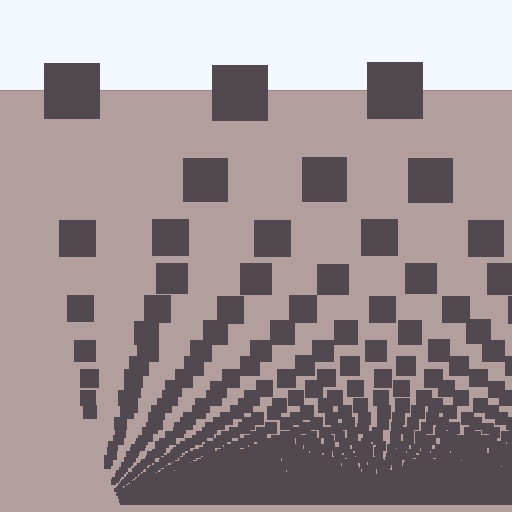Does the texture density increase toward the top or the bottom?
Density increases toward the bottom.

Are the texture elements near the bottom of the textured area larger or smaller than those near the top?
Smaller. The gradient is inverted — elements near the bottom are smaller and denser.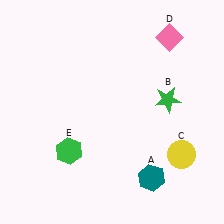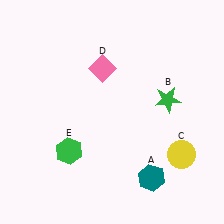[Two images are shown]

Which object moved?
The pink diamond (D) moved left.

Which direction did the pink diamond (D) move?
The pink diamond (D) moved left.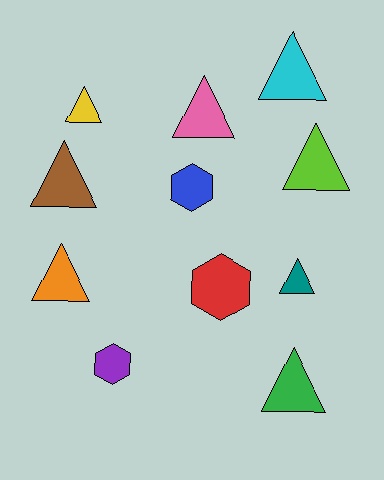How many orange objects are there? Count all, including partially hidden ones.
There is 1 orange object.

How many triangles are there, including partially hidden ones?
There are 8 triangles.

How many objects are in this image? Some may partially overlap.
There are 11 objects.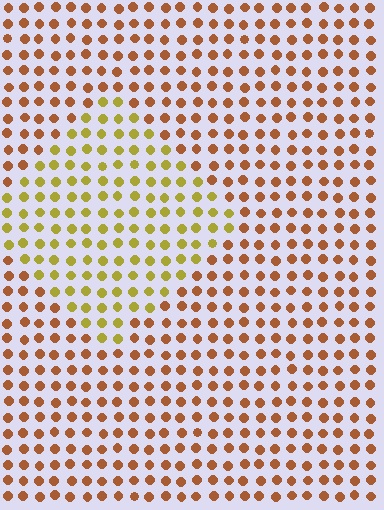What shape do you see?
I see a diamond.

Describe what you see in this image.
The image is filled with small brown elements in a uniform arrangement. A diamond-shaped region is visible where the elements are tinted to a slightly different hue, forming a subtle color boundary.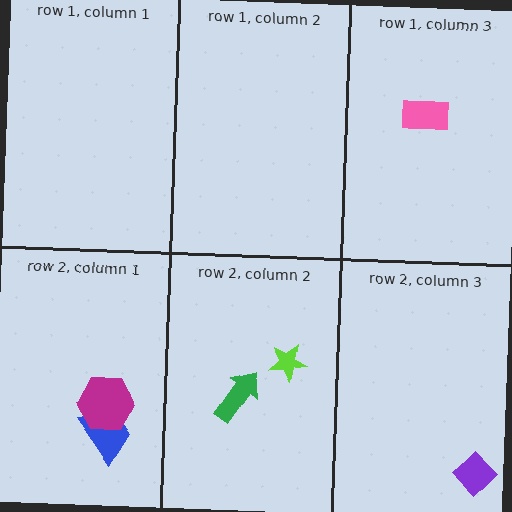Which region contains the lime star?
The row 2, column 2 region.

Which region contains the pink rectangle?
The row 1, column 3 region.